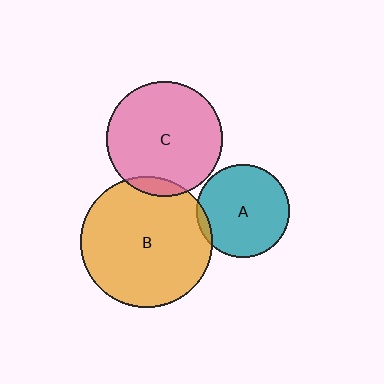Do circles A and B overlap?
Yes.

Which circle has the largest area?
Circle B (orange).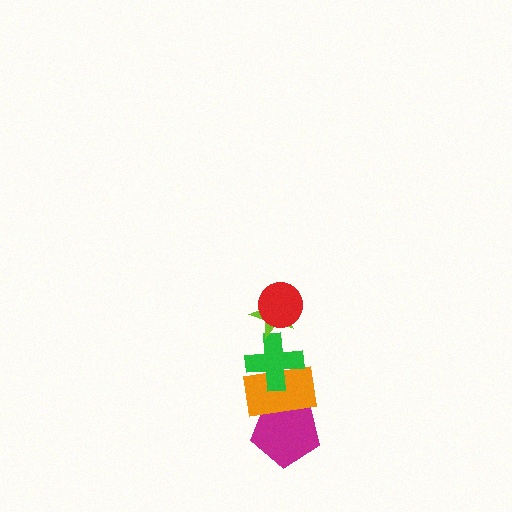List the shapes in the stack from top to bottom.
From top to bottom: the red circle, the lime star, the green cross, the orange rectangle, the magenta pentagon.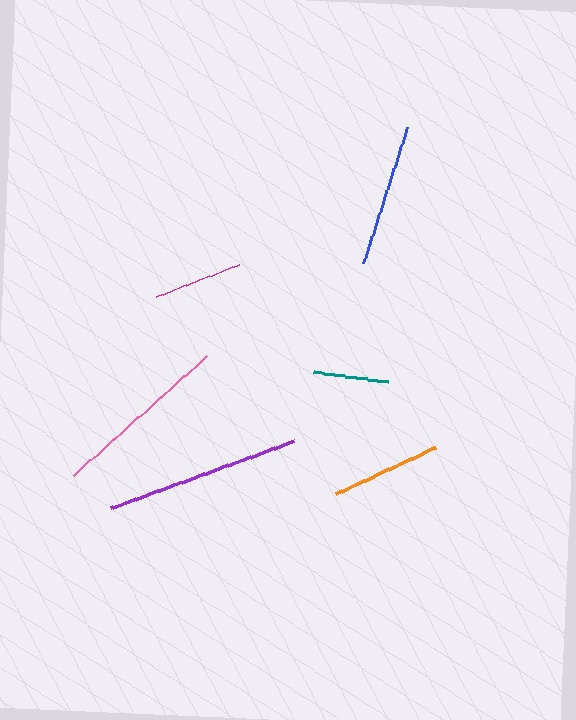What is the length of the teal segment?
The teal segment is approximately 76 pixels long.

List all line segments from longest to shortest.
From longest to shortest: purple, pink, blue, orange, magenta, teal.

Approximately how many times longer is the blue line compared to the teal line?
The blue line is approximately 1.9 times the length of the teal line.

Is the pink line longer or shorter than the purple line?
The purple line is longer than the pink line.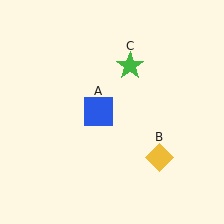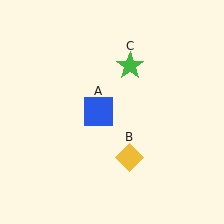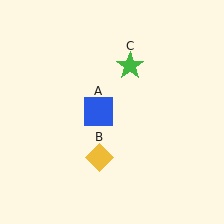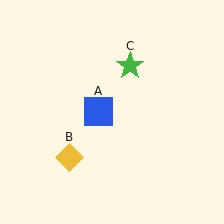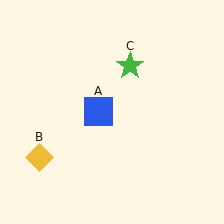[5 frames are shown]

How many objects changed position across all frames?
1 object changed position: yellow diamond (object B).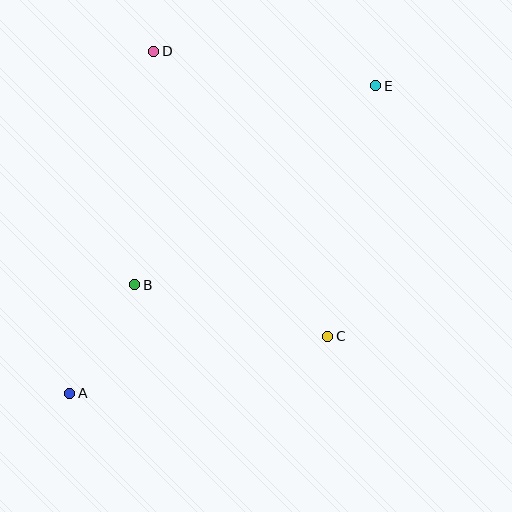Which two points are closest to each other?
Points A and B are closest to each other.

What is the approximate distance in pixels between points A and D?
The distance between A and D is approximately 352 pixels.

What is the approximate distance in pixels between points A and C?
The distance between A and C is approximately 264 pixels.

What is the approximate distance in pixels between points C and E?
The distance between C and E is approximately 255 pixels.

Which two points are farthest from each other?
Points A and E are farthest from each other.